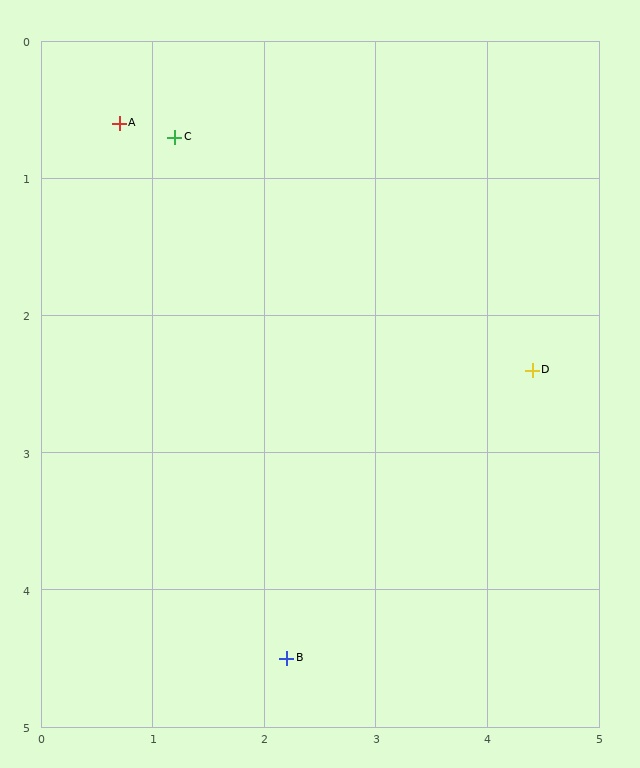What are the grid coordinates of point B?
Point B is at approximately (2.2, 4.5).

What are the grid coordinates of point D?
Point D is at approximately (4.4, 2.4).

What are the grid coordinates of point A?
Point A is at approximately (0.7, 0.6).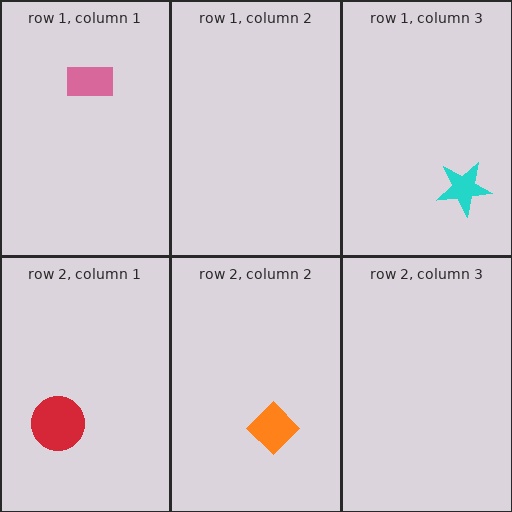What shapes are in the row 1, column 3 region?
The cyan star.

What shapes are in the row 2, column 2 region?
The orange diamond.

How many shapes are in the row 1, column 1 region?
1.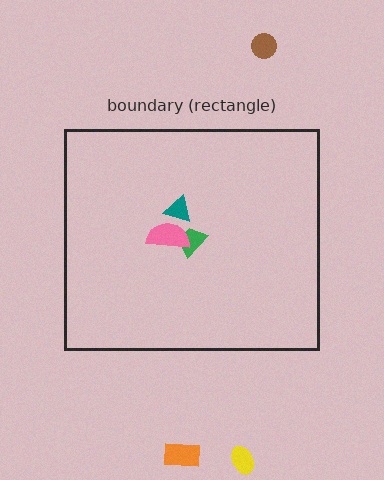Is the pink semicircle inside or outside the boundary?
Inside.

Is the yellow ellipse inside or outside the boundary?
Outside.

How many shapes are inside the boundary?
3 inside, 3 outside.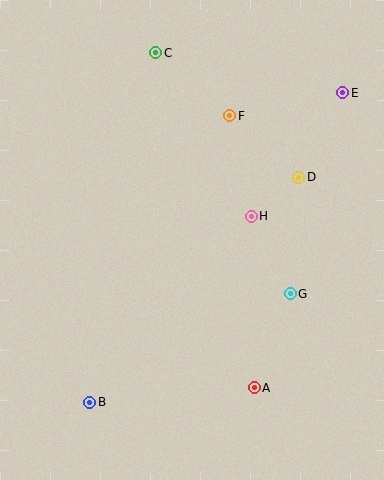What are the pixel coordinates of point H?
Point H is at (251, 216).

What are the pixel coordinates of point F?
Point F is at (230, 116).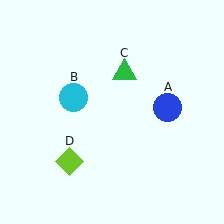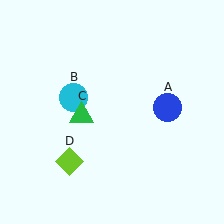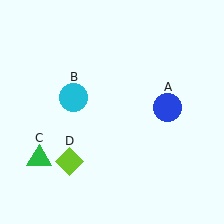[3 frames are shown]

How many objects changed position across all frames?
1 object changed position: green triangle (object C).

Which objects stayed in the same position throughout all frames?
Blue circle (object A) and cyan circle (object B) and lime diamond (object D) remained stationary.